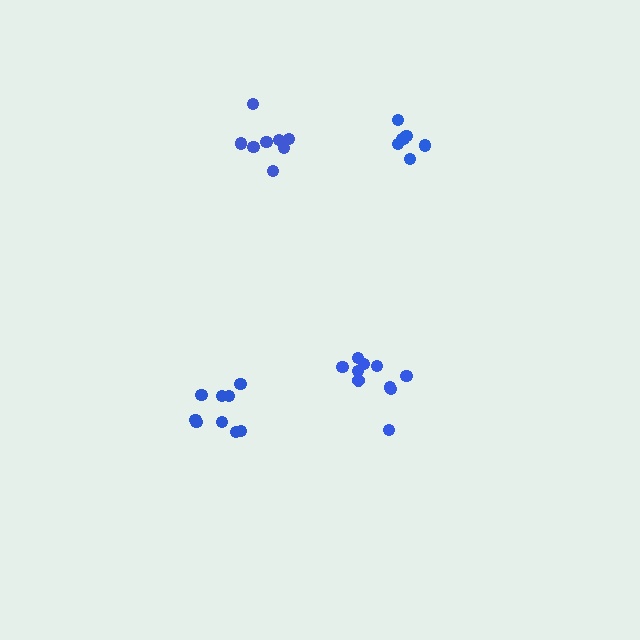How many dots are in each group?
Group 1: 9 dots, Group 2: 8 dots, Group 3: 10 dots, Group 4: 7 dots (34 total).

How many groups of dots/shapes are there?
There are 4 groups.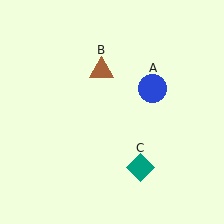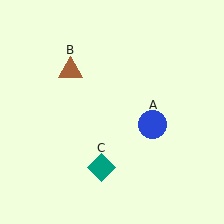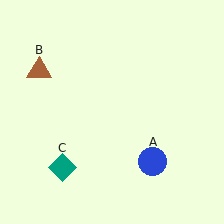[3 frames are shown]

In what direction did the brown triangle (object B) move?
The brown triangle (object B) moved left.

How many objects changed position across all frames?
3 objects changed position: blue circle (object A), brown triangle (object B), teal diamond (object C).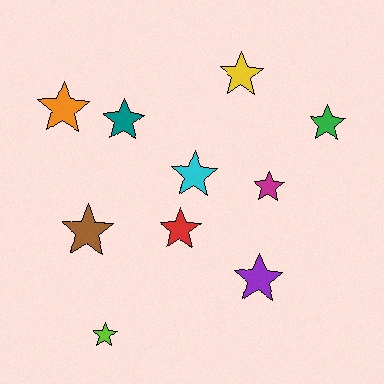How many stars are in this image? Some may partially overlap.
There are 10 stars.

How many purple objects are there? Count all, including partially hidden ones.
There is 1 purple object.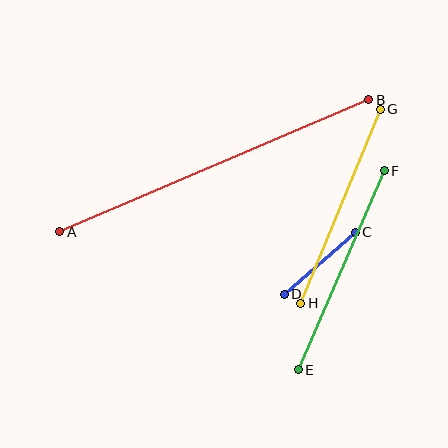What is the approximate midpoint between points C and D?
The midpoint is at approximately (320, 263) pixels.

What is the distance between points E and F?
The distance is approximately 217 pixels.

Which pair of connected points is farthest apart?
Points A and B are farthest apart.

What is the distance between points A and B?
The distance is approximately 336 pixels.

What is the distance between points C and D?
The distance is approximately 94 pixels.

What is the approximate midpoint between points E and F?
The midpoint is at approximately (341, 270) pixels.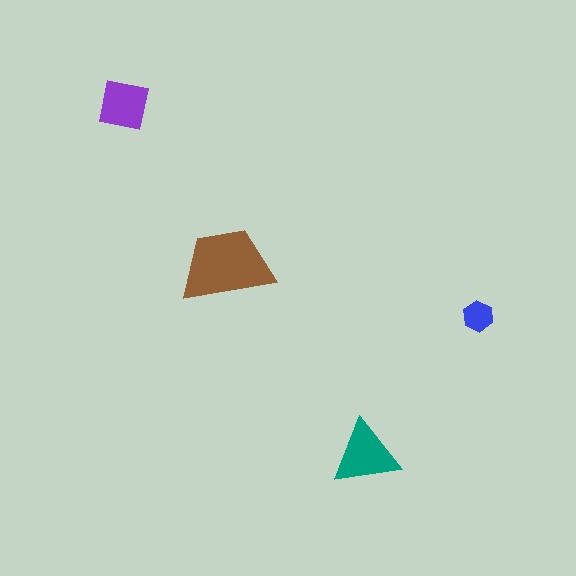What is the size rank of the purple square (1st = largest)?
3rd.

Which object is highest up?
The purple square is topmost.